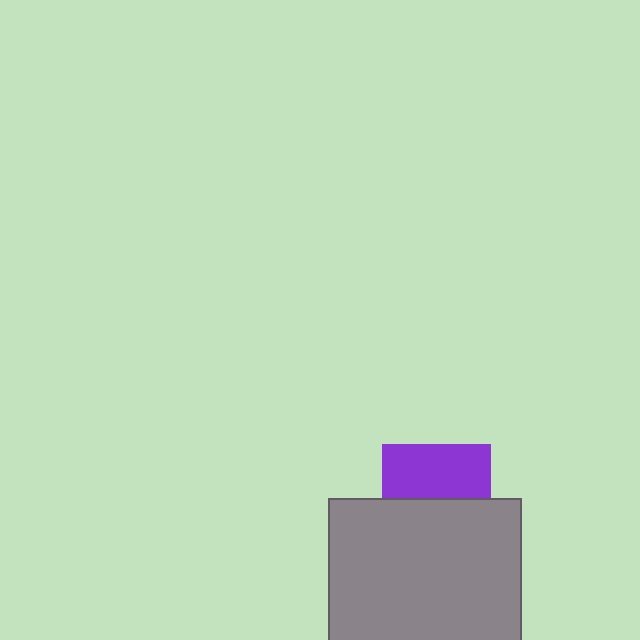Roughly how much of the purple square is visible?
About half of it is visible (roughly 49%).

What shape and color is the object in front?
The object in front is a gray rectangle.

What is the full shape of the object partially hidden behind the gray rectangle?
The partially hidden object is a purple square.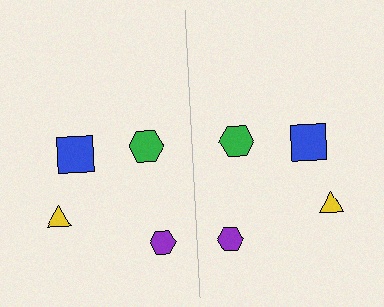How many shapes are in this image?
There are 8 shapes in this image.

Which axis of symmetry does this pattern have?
The pattern has a vertical axis of symmetry running through the center of the image.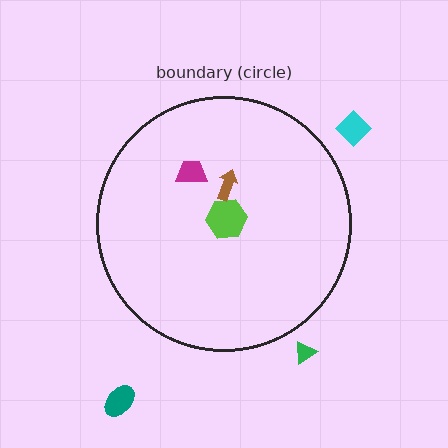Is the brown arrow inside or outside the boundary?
Inside.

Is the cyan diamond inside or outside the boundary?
Outside.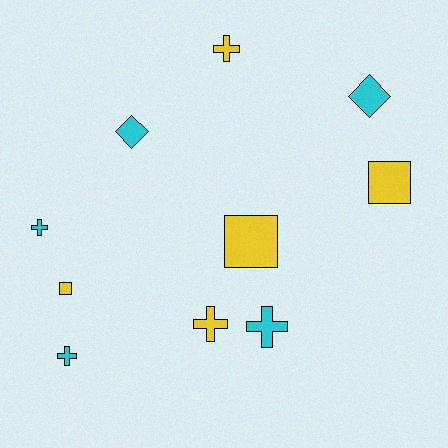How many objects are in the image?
There are 10 objects.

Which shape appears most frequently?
Cross, with 5 objects.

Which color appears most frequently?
Yellow, with 5 objects.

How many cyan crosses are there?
There are 3 cyan crosses.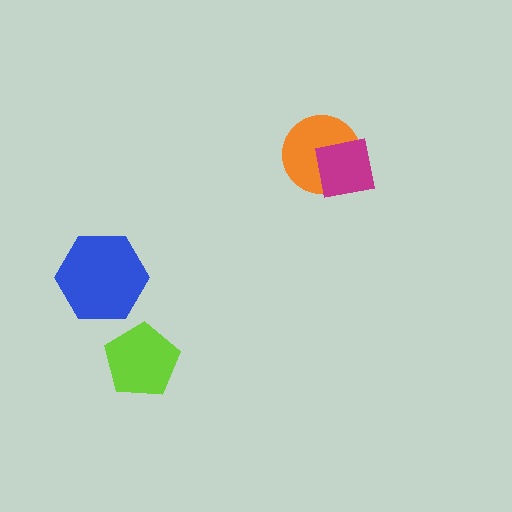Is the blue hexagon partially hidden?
No, no other shape covers it.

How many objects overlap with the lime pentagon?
0 objects overlap with the lime pentagon.